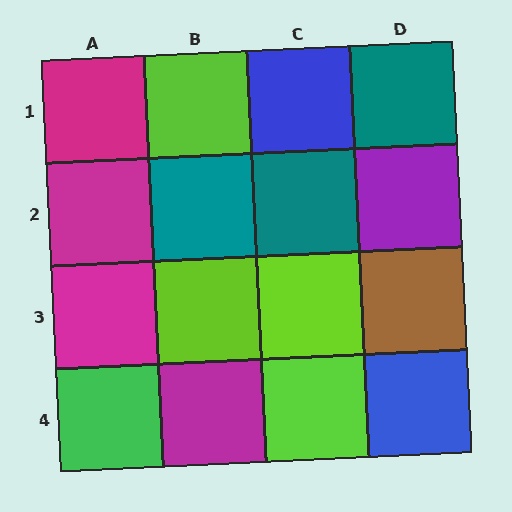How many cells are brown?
1 cell is brown.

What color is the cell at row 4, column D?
Blue.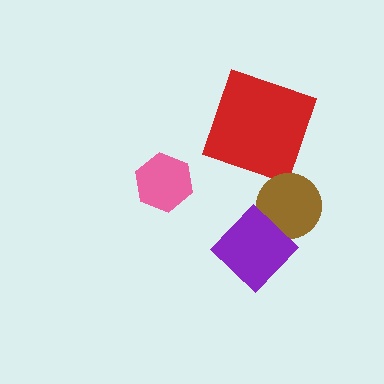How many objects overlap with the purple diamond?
1 object overlaps with the purple diamond.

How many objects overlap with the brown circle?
1 object overlaps with the brown circle.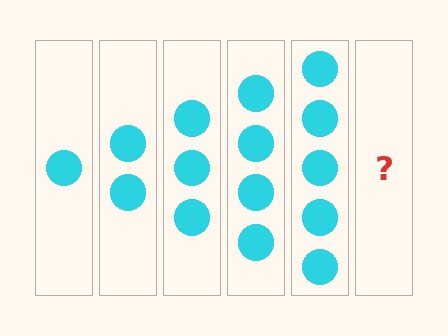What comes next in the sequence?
The next element should be 6 circles.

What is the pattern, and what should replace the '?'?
The pattern is that each step adds one more circle. The '?' should be 6 circles.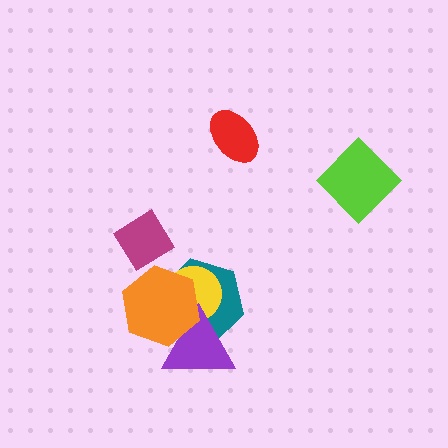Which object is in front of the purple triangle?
The orange hexagon is in front of the purple triangle.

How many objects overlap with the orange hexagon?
3 objects overlap with the orange hexagon.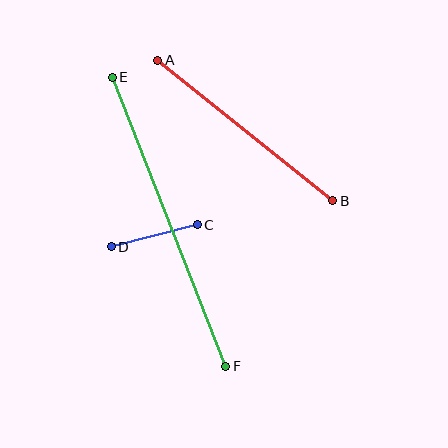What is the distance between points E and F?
The distance is approximately 310 pixels.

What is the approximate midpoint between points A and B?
The midpoint is at approximately (245, 131) pixels.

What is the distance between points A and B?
The distance is approximately 224 pixels.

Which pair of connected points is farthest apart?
Points E and F are farthest apart.